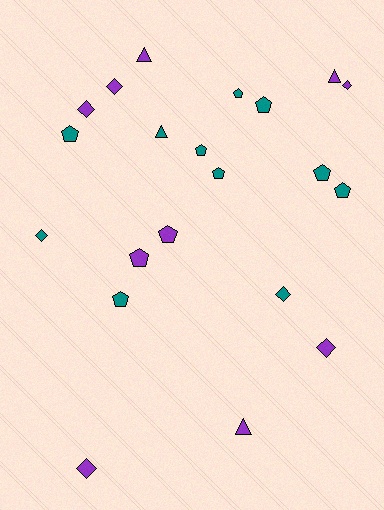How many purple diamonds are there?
There are 5 purple diamonds.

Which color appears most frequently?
Teal, with 11 objects.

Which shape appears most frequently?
Pentagon, with 10 objects.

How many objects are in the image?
There are 21 objects.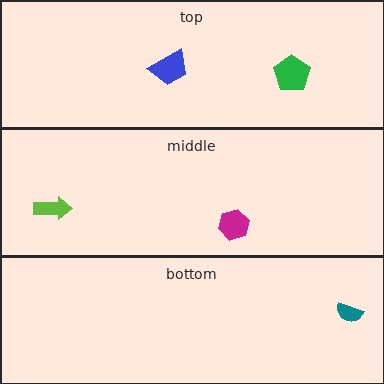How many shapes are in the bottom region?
1.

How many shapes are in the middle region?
2.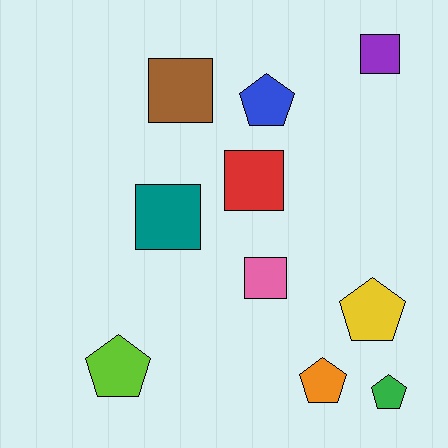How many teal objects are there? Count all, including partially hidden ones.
There is 1 teal object.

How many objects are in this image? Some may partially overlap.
There are 10 objects.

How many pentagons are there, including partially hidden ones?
There are 5 pentagons.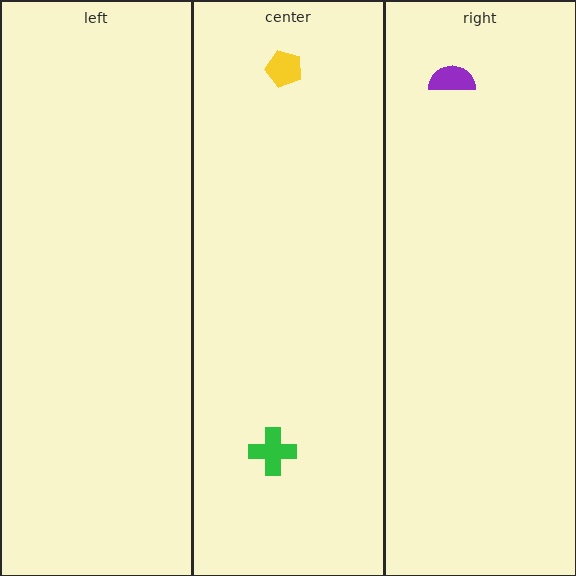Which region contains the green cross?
The center region.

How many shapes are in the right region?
1.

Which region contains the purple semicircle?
The right region.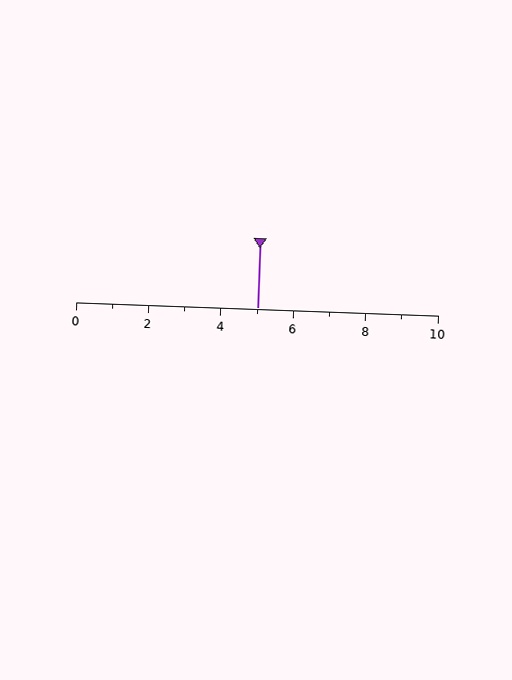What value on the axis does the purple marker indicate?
The marker indicates approximately 5.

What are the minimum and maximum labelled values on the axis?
The axis runs from 0 to 10.